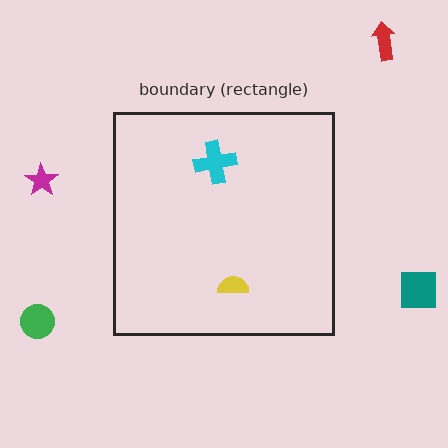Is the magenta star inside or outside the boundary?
Outside.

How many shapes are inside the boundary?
2 inside, 4 outside.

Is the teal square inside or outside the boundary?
Outside.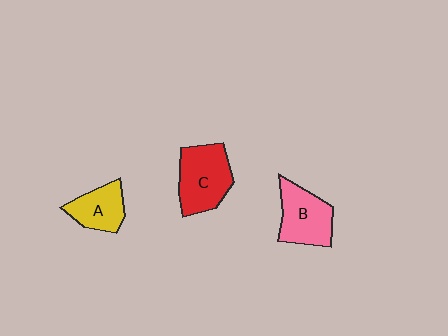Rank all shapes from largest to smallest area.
From largest to smallest: C (red), B (pink), A (yellow).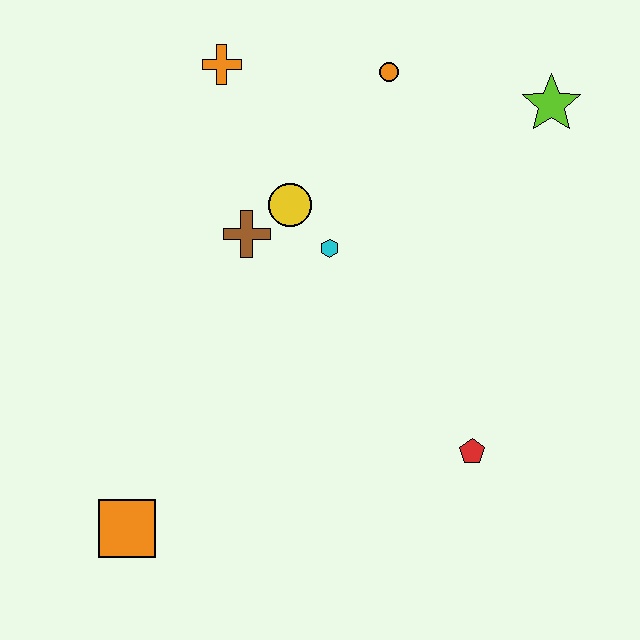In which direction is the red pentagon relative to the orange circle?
The red pentagon is below the orange circle.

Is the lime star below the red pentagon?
No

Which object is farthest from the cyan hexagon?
The orange square is farthest from the cyan hexagon.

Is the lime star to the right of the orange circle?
Yes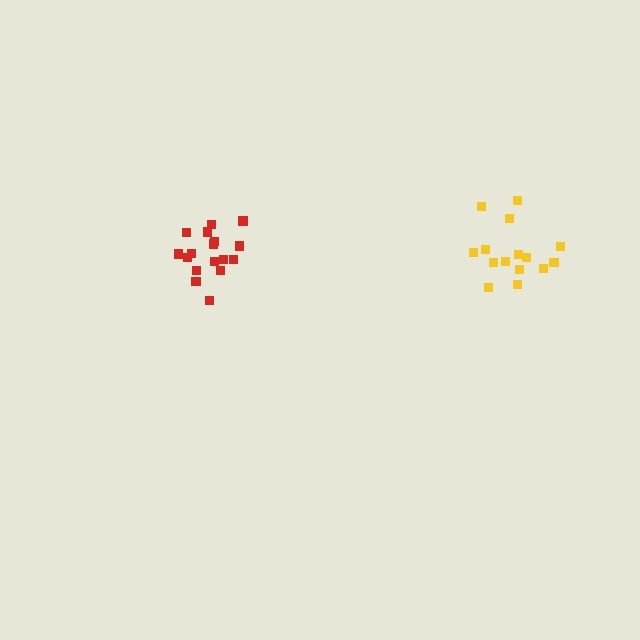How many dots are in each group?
Group 1: 15 dots, Group 2: 17 dots (32 total).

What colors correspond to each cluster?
The clusters are colored: yellow, red.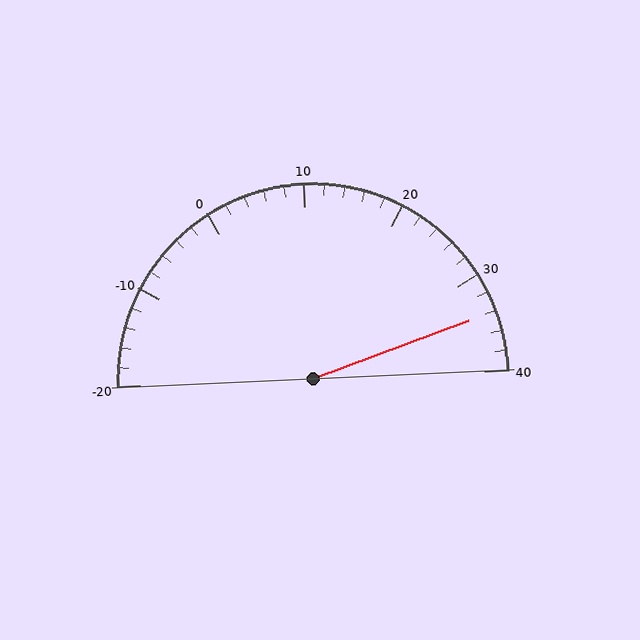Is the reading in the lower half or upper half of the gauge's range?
The reading is in the upper half of the range (-20 to 40).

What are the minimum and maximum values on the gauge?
The gauge ranges from -20 to 40.